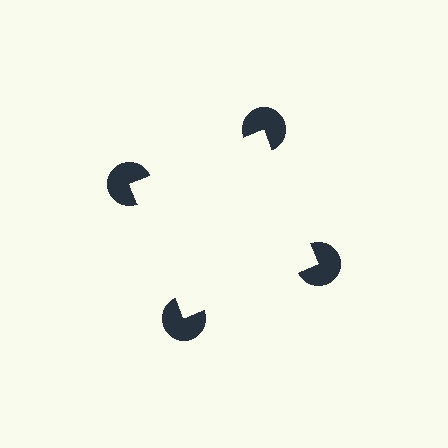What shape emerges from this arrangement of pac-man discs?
An illusory square — its edges are inferred from the aligned wedge cuts in the pac-man discs, not physically drawn.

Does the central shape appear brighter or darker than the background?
It typically appears slightly brighter than the background, even though no actual brightness change is drawn.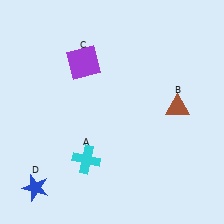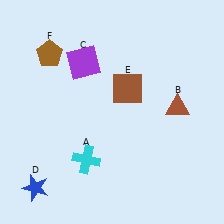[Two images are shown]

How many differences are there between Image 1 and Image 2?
There are 2 differences between the two images.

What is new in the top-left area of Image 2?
A brown pentagon (F) was added in the top-left area of Image 2.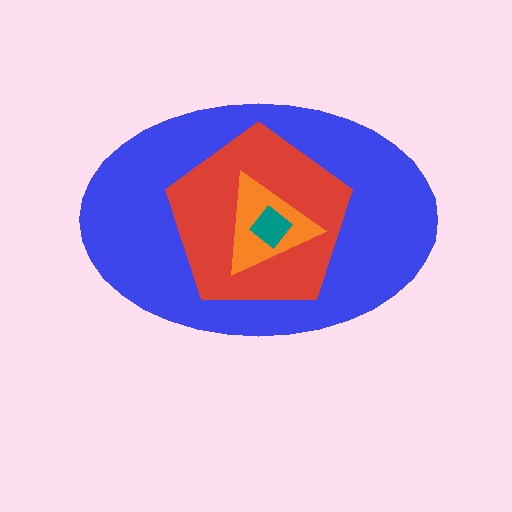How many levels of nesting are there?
4.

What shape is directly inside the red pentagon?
The orange triangle.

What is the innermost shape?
The teal diamond.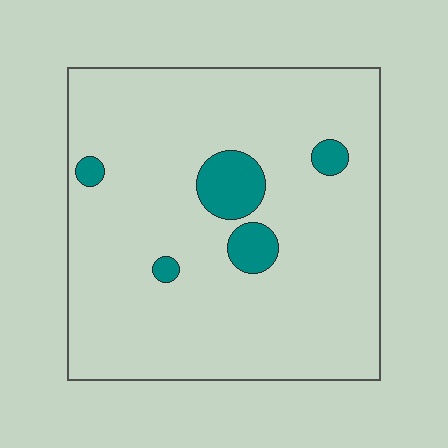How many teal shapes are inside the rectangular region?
5.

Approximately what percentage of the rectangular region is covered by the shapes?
Approximately 10%.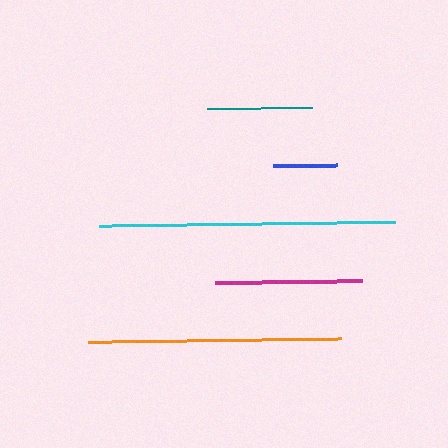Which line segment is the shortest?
The blue line is the shortest at approximately 63 pixels.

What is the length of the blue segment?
The blue segment is approximately 63 pixels long.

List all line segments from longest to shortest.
From longest to shortest: cyan, orange, magenta, teal, blue.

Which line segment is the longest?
The cyan line is the longest at approximately 296 pixels.